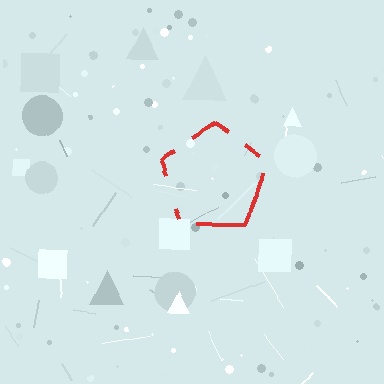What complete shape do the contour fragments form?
The contour fragments form a pentagon.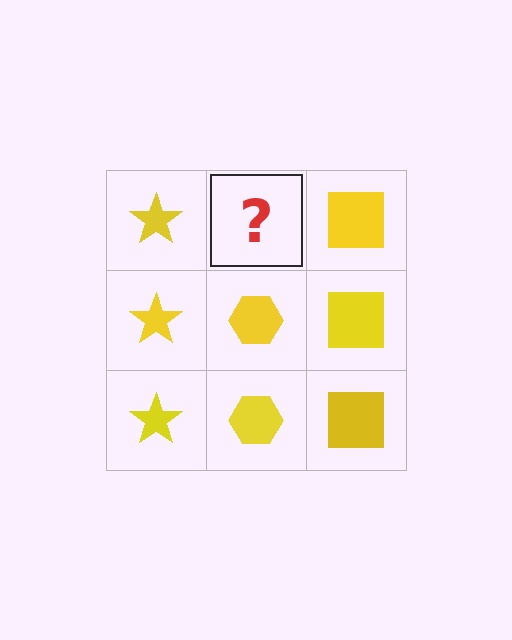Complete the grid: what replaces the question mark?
The question mark should be replaced with a yellow hexagon.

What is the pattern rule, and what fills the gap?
The rule is that each column has a consistent shape. The gap should be filled with a yellow hexagon.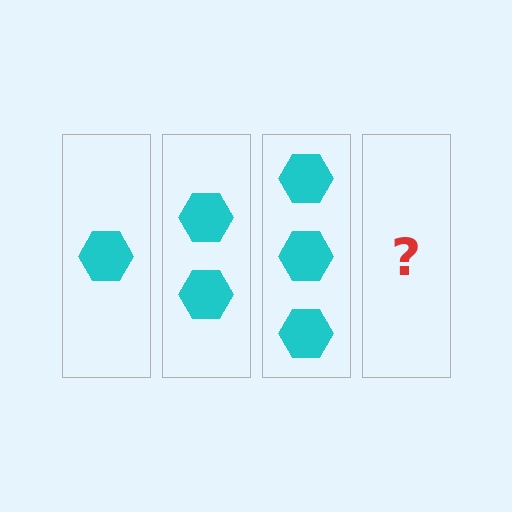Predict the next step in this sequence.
The next step is 4 hexagons.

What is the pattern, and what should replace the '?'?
The pattern is that each step adds one more hexagon. The '?' should be 4 hexagons.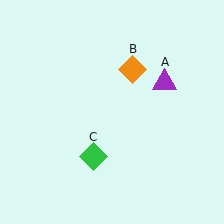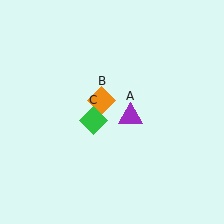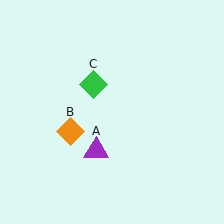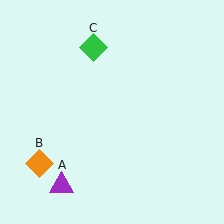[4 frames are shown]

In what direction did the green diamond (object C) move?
The green diamond (object C) moved up.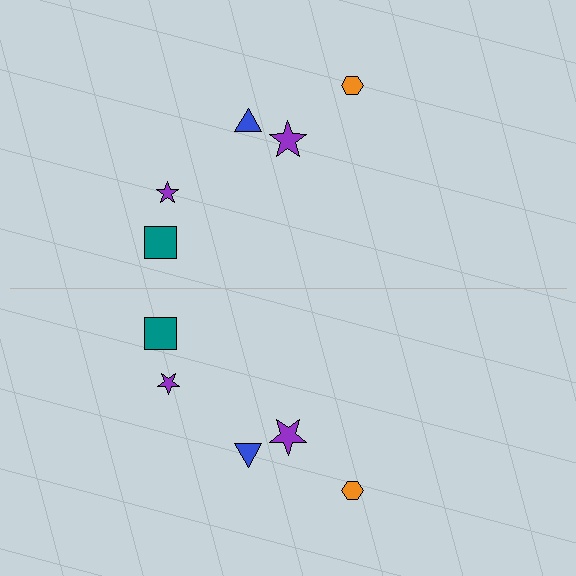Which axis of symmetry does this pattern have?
The pattern has a horizontal axis of symmetry running through the center of the image.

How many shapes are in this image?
There are 10 shapes in this image.